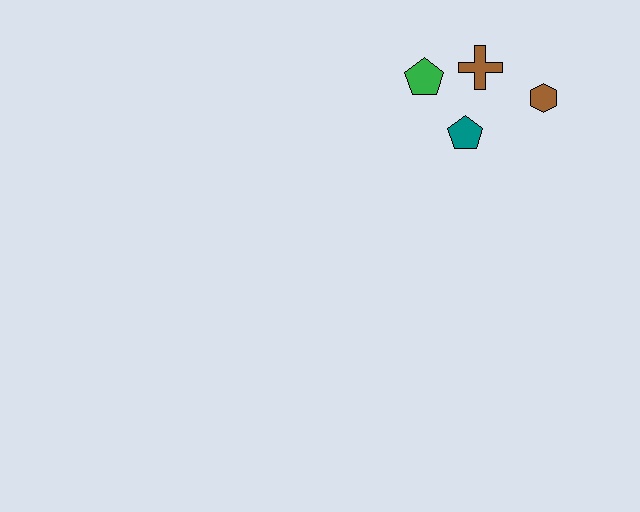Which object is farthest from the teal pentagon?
The brown hexagon is farthest from the teal pentagon.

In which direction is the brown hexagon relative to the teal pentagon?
The brown hexagon is to the right of the teal pentagon.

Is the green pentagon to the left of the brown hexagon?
Yes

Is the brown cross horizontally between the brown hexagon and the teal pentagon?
Yes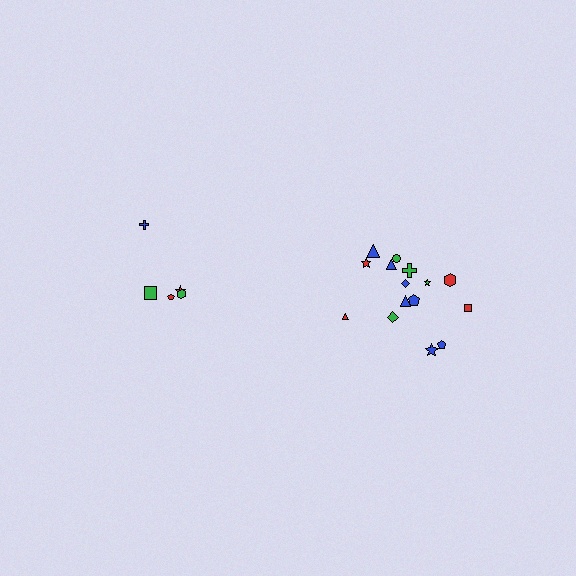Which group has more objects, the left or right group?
The right group.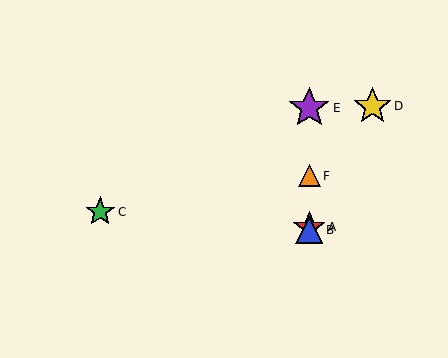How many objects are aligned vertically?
4 objects (A, B, E, F) are aligned vertically.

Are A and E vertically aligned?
Yes, both are at x≈309.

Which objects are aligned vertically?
Objects A, B, E, F are aligned vertically.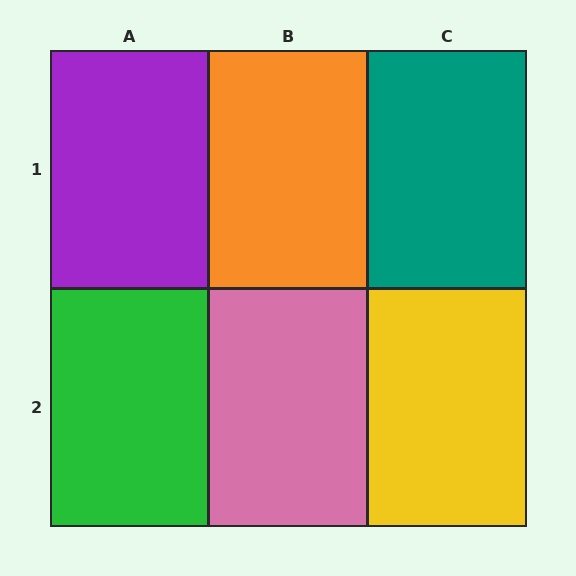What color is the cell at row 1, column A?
Purple.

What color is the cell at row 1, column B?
Orange.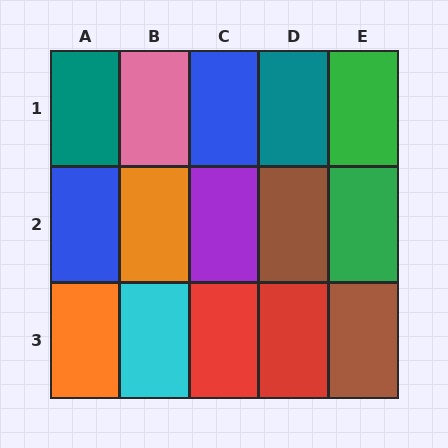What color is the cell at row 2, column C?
Purple.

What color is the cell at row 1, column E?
Green.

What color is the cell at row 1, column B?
Pink.